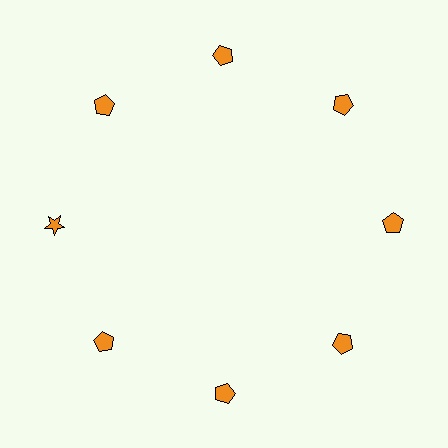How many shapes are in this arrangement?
There are 8 shapes arranged in a ring pattern.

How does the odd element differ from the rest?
It has a different shape: star instead of pentagon.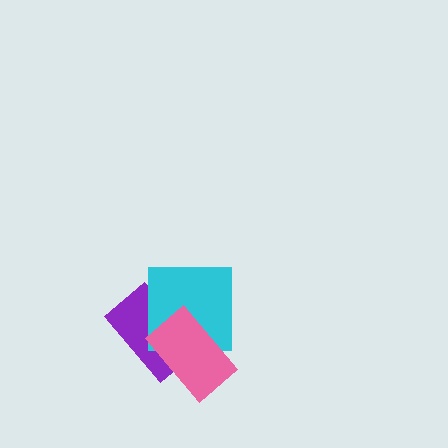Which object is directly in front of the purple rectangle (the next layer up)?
The cyan square is directly in front of the purple rectangle.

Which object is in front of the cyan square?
The pink rectangle is in front of the cyan square.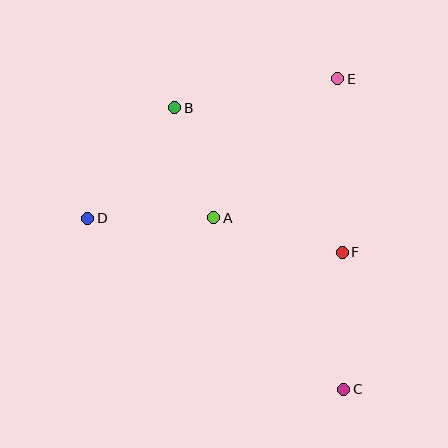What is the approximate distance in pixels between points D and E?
The distance between D and E is approximately 286 pixels.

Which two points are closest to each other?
Points A and B are closest to each other.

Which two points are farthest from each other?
Points B and C are farthest from each other.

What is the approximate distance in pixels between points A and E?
The distance between A and E is approximately 186 pixels.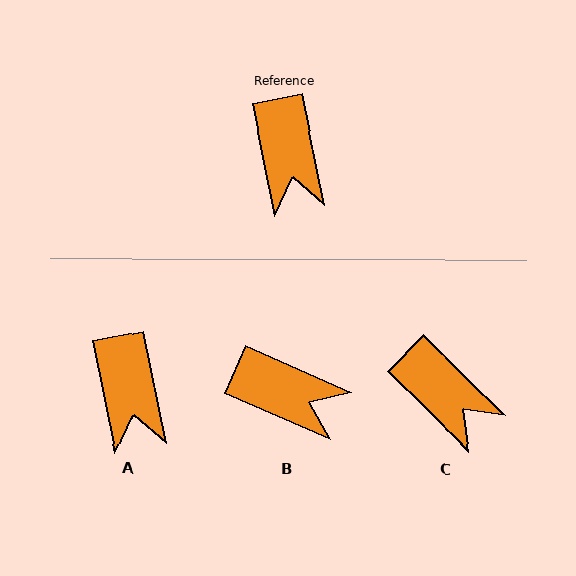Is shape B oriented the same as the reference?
No, it is off by about 55 degrees.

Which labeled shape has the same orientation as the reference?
A.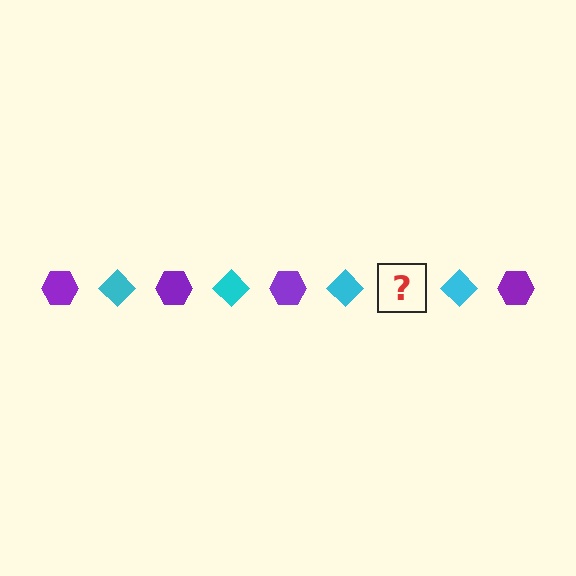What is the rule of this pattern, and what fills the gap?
The rule is that the pattern alternates between purple hexagon and cyan diamond. The gap should be filled with a purple hexagon.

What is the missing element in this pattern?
The missing element is a purple hexagon.